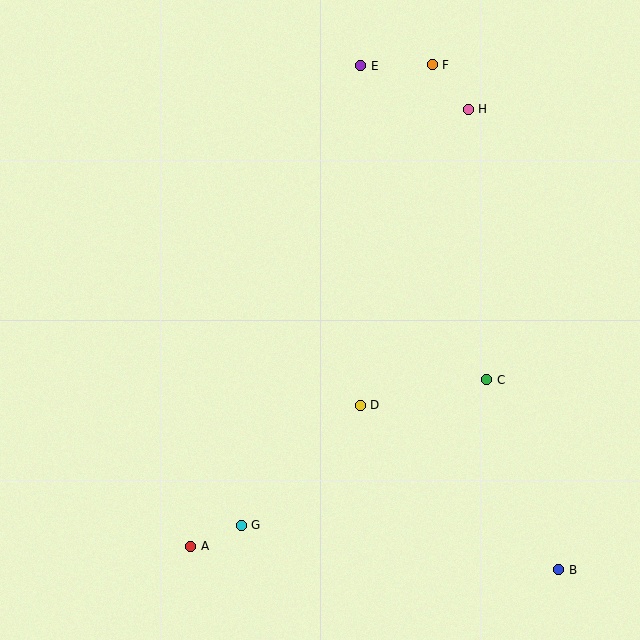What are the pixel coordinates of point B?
Point B is at (559, 570).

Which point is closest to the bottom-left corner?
Point A is closest to the bottom-left corner.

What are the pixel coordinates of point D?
Point D is at (360, 405).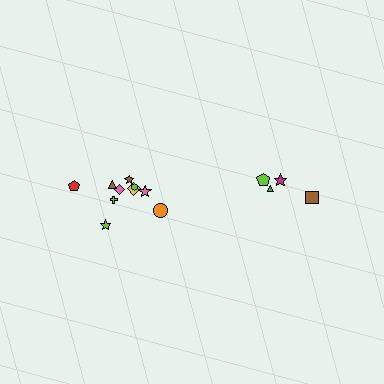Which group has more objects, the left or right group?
The left group.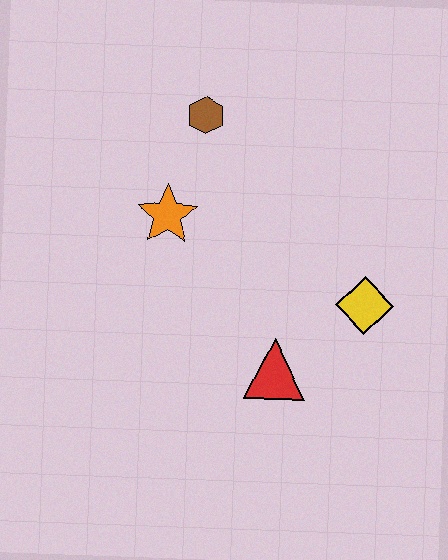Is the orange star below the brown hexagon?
Yes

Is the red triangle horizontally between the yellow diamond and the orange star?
Yes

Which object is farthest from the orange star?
The yellow diamond is farthest from the orange star.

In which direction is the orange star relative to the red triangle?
The orange star is above the red triangle.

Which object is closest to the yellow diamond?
The red triangle is closest to the yellow diamond.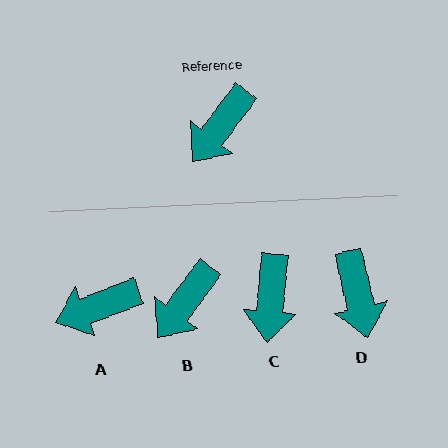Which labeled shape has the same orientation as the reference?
B.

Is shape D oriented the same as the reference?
No, it is off by about 50 degrees.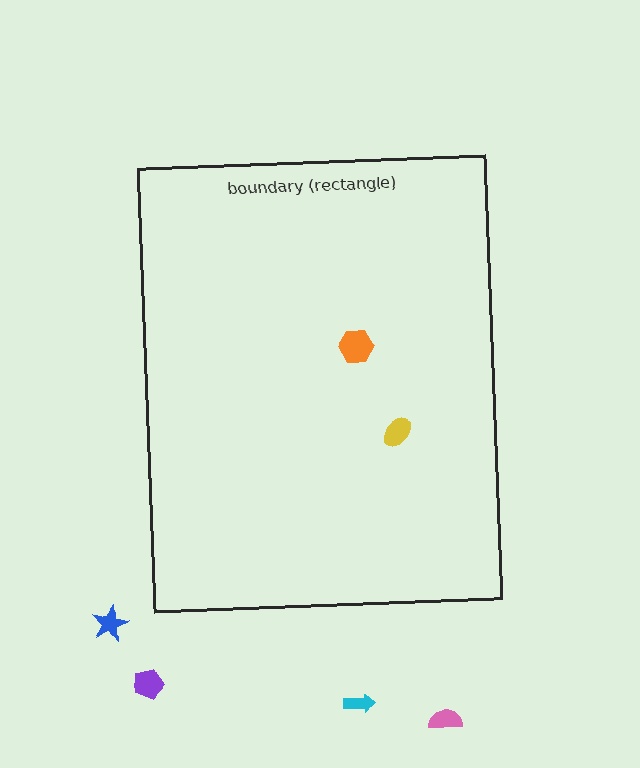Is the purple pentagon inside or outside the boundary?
Outside.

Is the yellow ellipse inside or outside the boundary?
Inside.